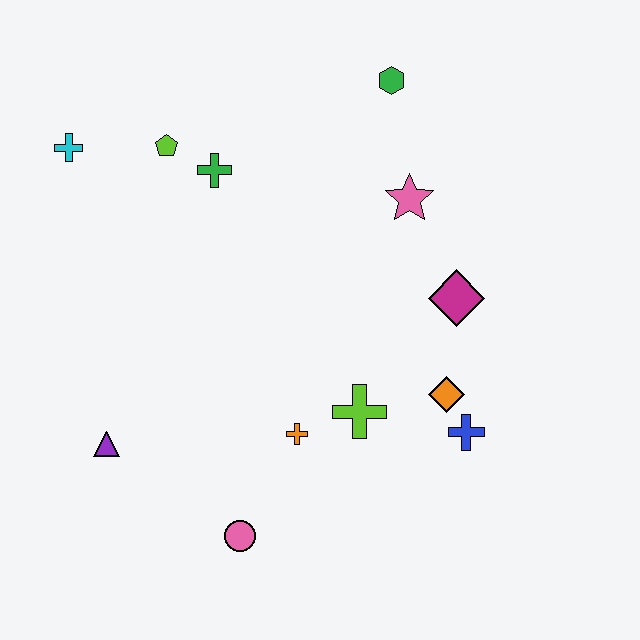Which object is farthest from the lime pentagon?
The blue cross is farthest from the lime pentagon.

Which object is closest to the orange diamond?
The blue cross is closest to the orange diamond.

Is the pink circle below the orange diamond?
Yes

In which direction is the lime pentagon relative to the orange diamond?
The lime pentagon is to the left of the orange diamond.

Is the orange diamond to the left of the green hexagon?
No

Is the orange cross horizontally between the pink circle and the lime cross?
Yes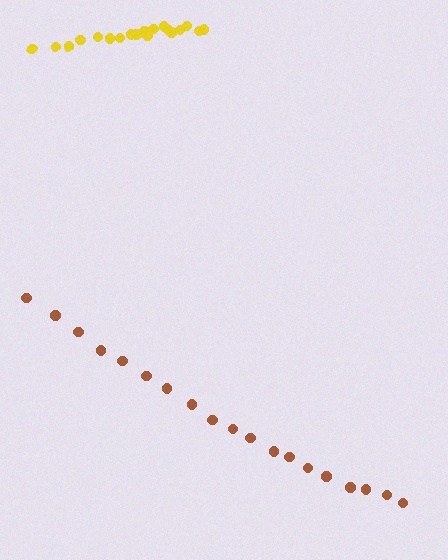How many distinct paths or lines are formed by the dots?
There are 2 distinct paths.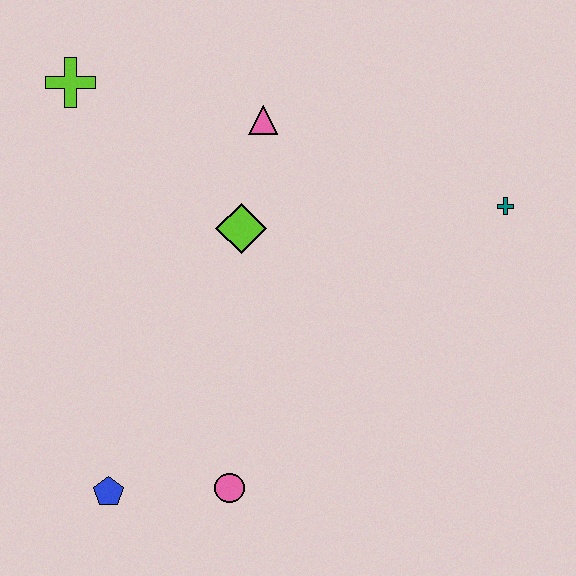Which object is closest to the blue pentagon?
The pink circle is closest to the blue pentagon.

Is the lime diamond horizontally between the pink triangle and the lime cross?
Yes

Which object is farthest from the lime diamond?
The blue pentagon is farthest from the lime diamond.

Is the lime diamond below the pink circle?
No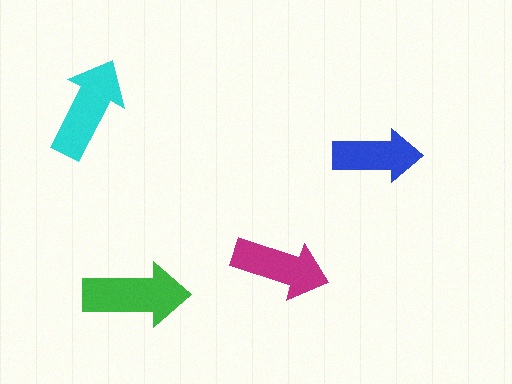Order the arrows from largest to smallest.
the green one, the cyan one, the magenta one, the blue one.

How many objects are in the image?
There are 4 objects in the image.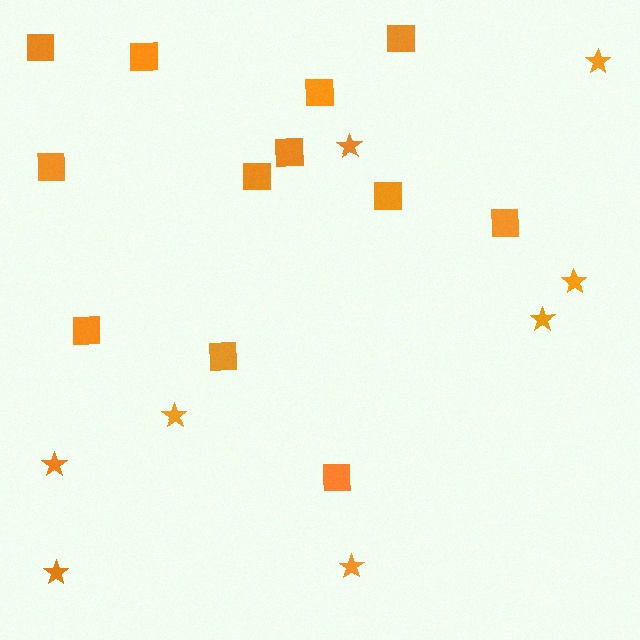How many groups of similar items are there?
There are 2 groups: one group of stars (8) and one group of squares (12).